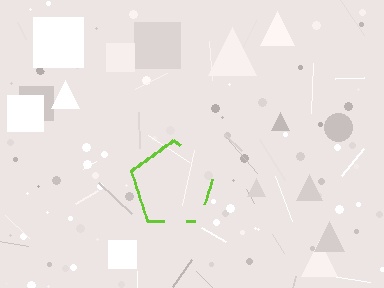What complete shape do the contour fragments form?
The contour fragments form a pentagon.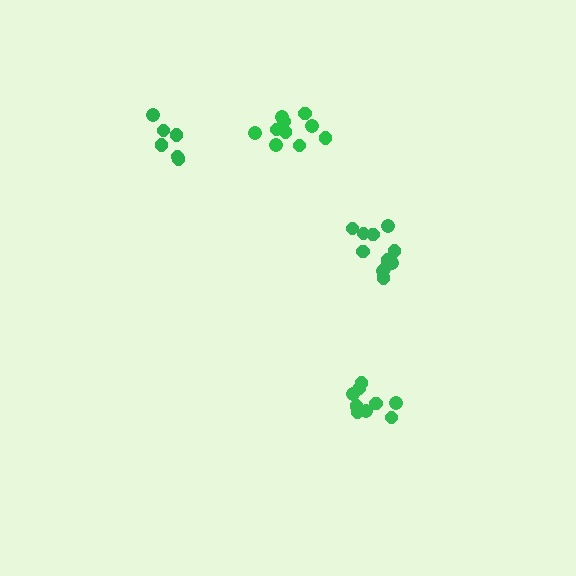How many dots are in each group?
Group 1: 11 dots, Group 2: 6 dots, Group 3: 10 dots, Group 4: 9 dots (36 total).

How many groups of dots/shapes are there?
There are 4 groups.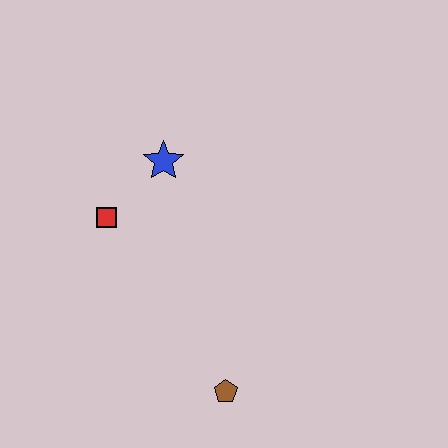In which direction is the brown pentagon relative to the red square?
The brown pentagon is below the red square.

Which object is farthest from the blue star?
The brown pentagon is farthest from the blue star.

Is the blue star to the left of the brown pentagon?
Yes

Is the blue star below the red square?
No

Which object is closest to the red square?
The blue star is closest to the red square.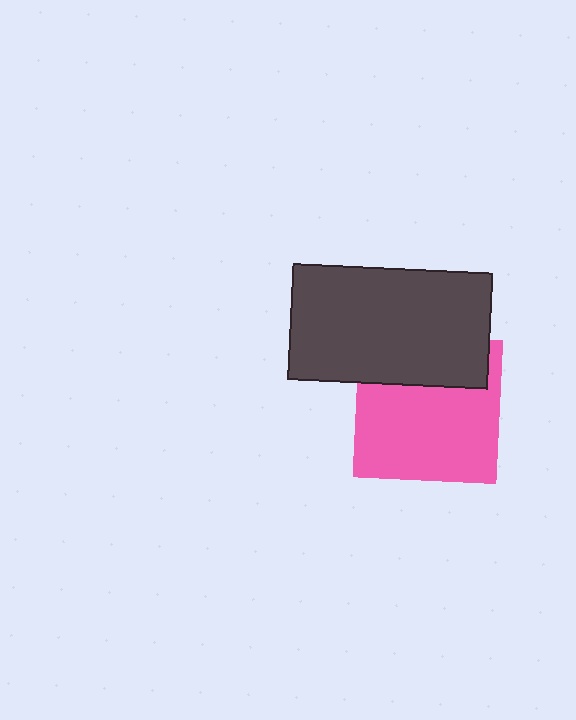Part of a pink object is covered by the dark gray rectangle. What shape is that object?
It is a square.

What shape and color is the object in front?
The object in front is a dark gray rectangle.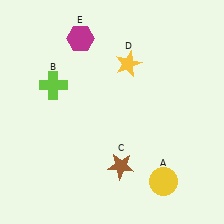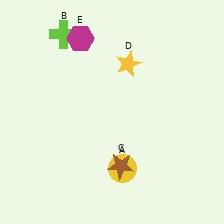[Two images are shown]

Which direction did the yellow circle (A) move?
The yellow circle (A) moved left.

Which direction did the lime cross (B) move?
The lime cross (B) moved up.